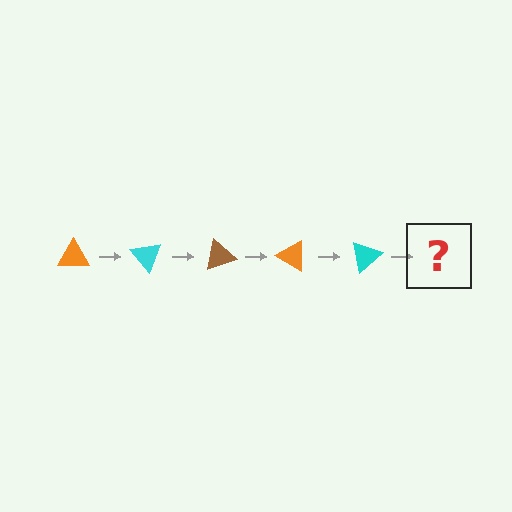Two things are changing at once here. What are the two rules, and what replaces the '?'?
The two rules are that it rotates 50 degrees each step and the color cycles through orange, cyan, and brown. The '?' should be a brown triangle, rotated 250 degrees from the start.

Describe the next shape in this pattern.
It should be a brown triangle, rotated 250 degrees from the start.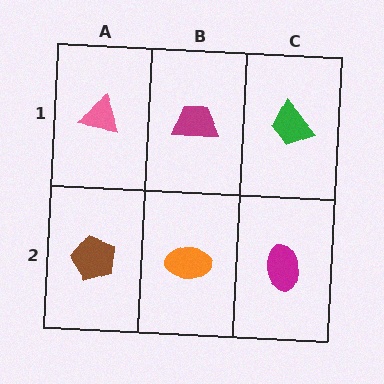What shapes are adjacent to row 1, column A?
A brown pentagon (row 2, column A), a magenta trapezoid (row 1, column B).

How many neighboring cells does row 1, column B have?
3.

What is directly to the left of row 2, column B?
A brown pentagon.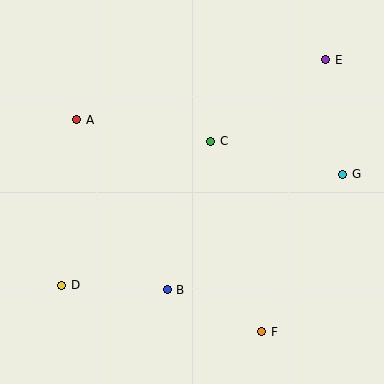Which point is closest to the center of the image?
Point C at (211, 141) is closest to the center.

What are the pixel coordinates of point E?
Point E is at (326, 60).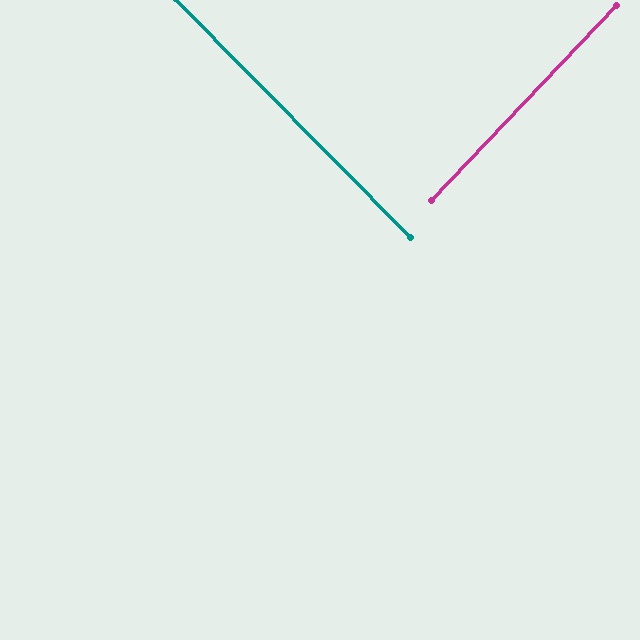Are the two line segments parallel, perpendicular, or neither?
Perpendicular — they meet at approximately 88°.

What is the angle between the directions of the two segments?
Approximately 88 degrees.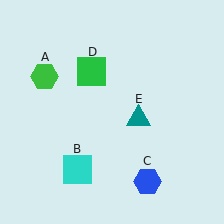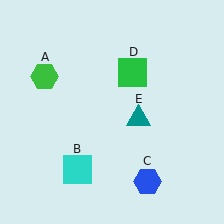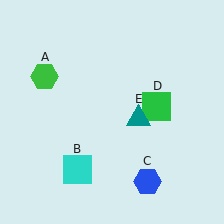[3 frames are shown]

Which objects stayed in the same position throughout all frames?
Green hexagon (object A) and cyan square (object B) and blue hexagon (object C) and teal triangle (object E) remained stationary.